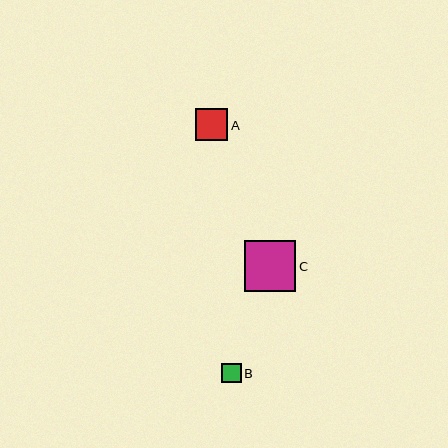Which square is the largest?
Square C is the largest with a size of approximately 51 pixels.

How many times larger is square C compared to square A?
Square C is approximately 1.6 times the size of square A.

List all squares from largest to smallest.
From largest to smallest: C, A, B.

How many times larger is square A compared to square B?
Square A is approximately 1.6 times the size of square B.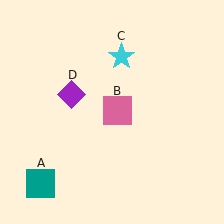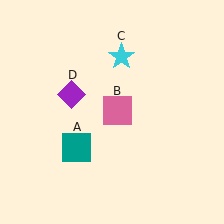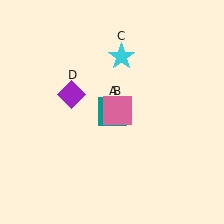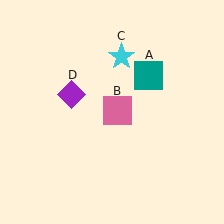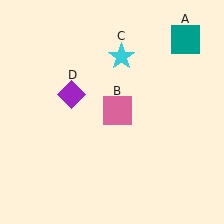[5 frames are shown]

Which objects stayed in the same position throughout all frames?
Pink square (object B) and cyan star (object C) and purple diamond (object D) remained stationary.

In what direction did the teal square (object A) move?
The teal square (object A) moved up and to the right.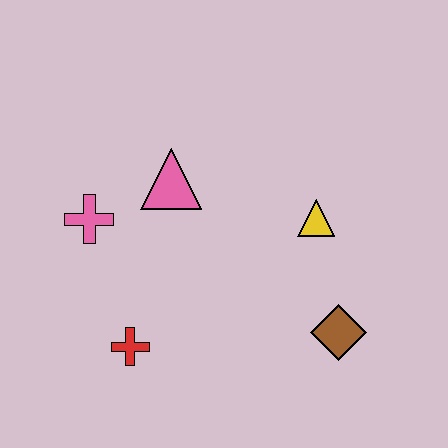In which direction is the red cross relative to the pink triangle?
The red cross is below the pink triangle.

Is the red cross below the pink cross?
Yes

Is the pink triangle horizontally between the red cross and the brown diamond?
Yes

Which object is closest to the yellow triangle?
The brown diamond is closest to the yellow triangle.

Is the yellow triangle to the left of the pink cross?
No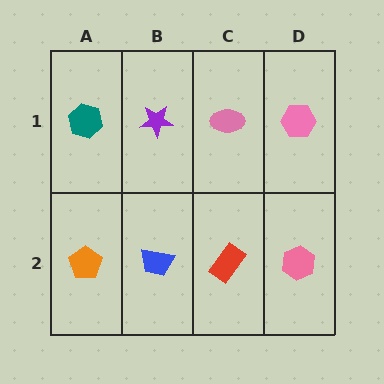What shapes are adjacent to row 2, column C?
A pink ellipse (row 1, column C), a blue trapezoid (row 2, column B), a pink hexagon (row 2, column D).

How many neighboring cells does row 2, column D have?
2.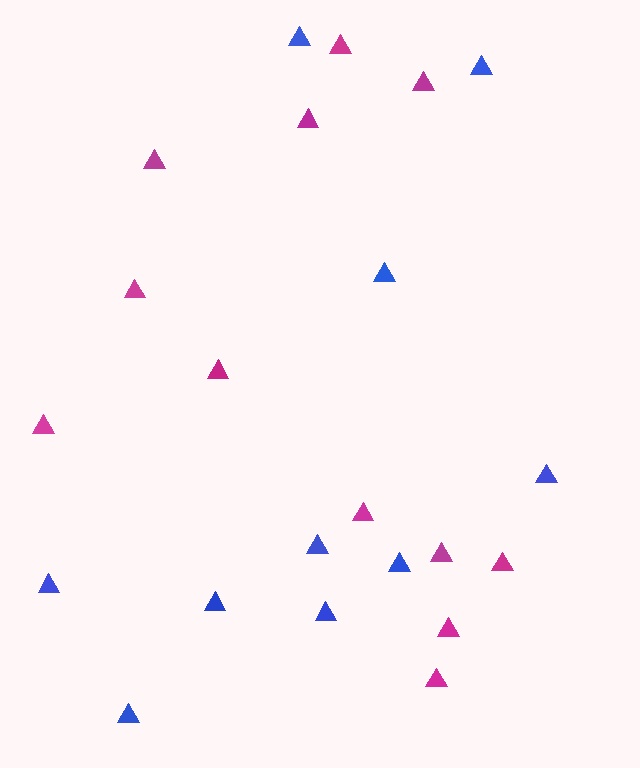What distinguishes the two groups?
There are 2 groups: one group of magenta triangles (12) and one group of blue triangles (10).